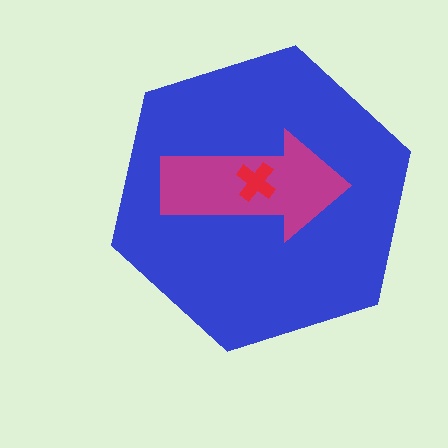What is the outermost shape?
The blue hexagon.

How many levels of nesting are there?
3.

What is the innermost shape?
The red cross.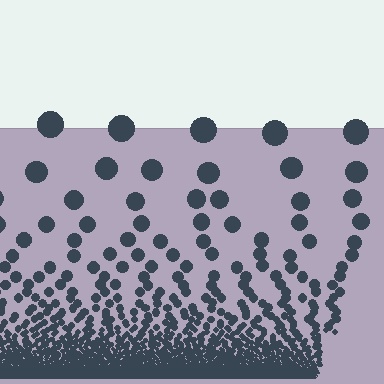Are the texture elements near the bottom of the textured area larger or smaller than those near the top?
Smaller. The gradient is inverted — elements near the bottom are smaller and denser.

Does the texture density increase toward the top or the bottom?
Density increases toward the bottom.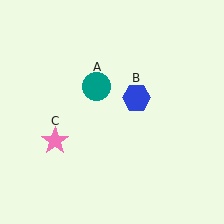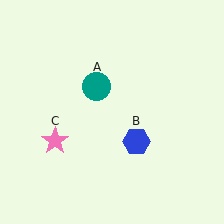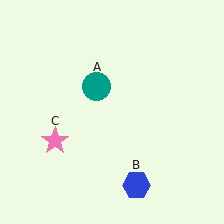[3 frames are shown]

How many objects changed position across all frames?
1 object changed position: blue hexagon (object B).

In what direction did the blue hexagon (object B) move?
The blue hexagon (object B) moved down.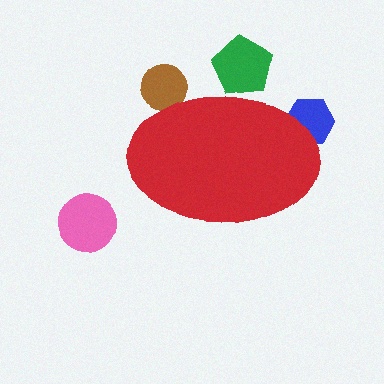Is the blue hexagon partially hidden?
Yes, the blue hexagon is partially hidden behind the red ellipse.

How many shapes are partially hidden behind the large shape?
3 shapes are partially hidden.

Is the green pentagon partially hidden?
Yes, the green pentagon is partially hidden behind the red ellipse.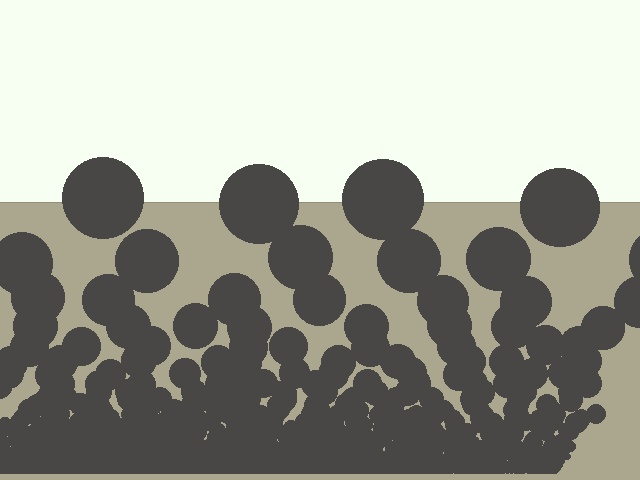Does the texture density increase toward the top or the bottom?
Density increases toward the bottom.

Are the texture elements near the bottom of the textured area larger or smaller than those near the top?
Smaller. The gradient is inverted — elements near the bottom are smaller and denser.